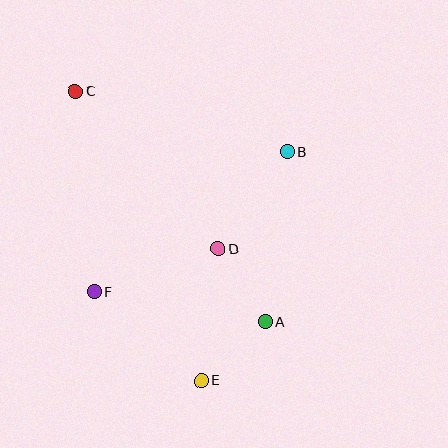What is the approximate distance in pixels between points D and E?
The distance between D and E is approximately 133 pixels.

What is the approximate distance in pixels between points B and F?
The distance between B and F is approximately 238 pixels.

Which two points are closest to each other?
Points A and E are closest to each other.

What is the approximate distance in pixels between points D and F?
The distance between D and F is approximately 131 pixels.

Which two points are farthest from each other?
Points C and E are farthest from each other.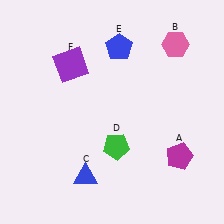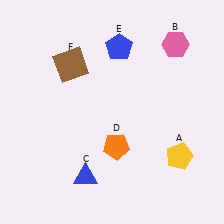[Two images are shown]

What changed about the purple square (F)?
In Image 1, F is purple. In Image 2, it changed to brown.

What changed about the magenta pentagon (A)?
In Image 1, A is magenta. In Image 2, it changed to yellow.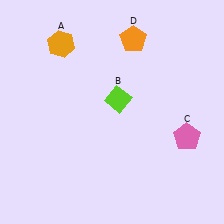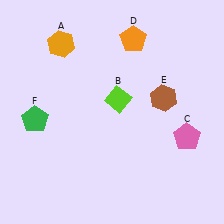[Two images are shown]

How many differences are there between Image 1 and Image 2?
There are 2 differences between the two images.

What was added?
A brown hexagon (E), a green pentagon (F) were added in Image 2.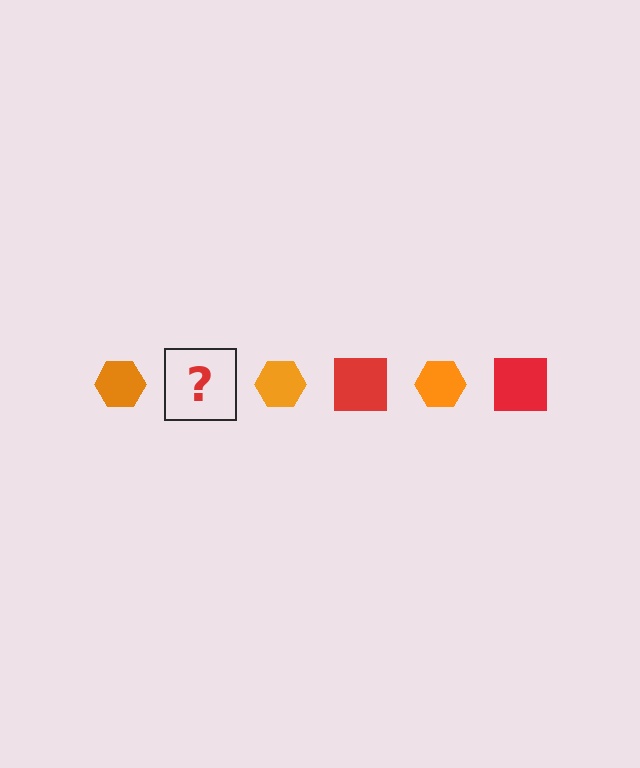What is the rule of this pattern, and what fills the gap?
The rule is that the pattern alternates between orange hexagon and red square. The gap should be filled with a red square.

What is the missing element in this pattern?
The missing element is a red square.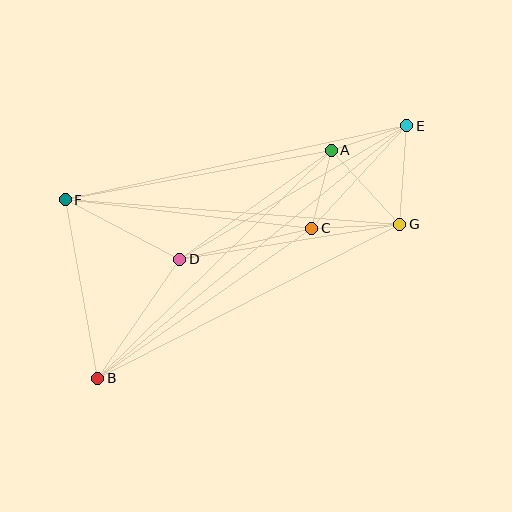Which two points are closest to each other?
Points A and E are closest to each other.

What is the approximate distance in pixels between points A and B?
The distance between A and B is approximately 326 pixels.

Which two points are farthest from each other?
Points B and E are farthest from each other.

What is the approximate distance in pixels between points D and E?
The distance between D and E is approximately 263 pixels.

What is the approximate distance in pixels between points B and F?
The distance between B and F is approximately 182 pixels.